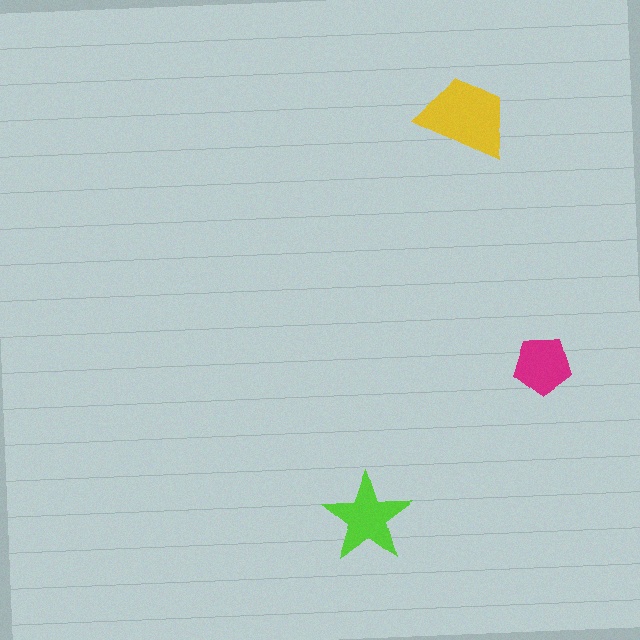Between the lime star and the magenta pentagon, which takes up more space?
The lime star.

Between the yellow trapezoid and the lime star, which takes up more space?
The yellow trapezoid.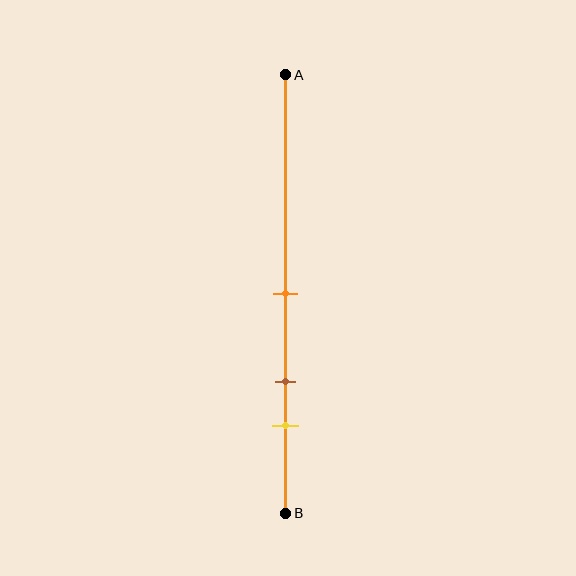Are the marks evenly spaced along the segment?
Yes, the marks are approximately evenly spaced.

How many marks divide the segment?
There are 3 marks dividing the segment.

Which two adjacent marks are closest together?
The brown and yellow marks are the closest adjacent pair.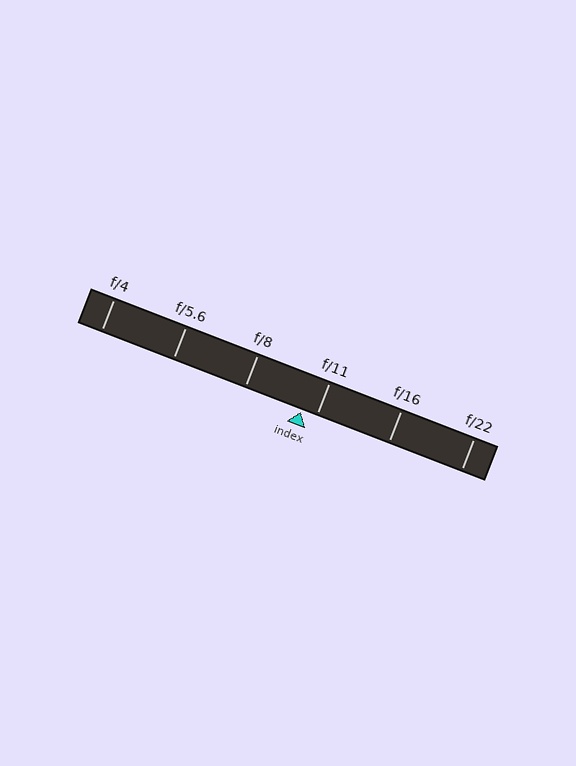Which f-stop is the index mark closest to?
The index mark is closest to f/11.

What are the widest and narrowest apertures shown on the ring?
The widest aperture shown is f/4 and the narrowest is f/22.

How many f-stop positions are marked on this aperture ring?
There are 6 f-stop positions marked.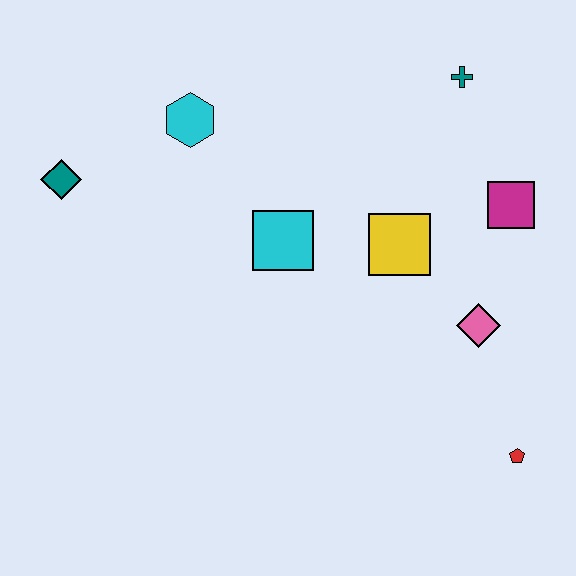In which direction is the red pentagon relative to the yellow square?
The red pentagon is below the yellow square.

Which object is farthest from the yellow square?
The teal diamond is farthest from the yellow square.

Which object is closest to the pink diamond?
The yellow square is closest to the pink diamond.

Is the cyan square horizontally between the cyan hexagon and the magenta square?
Yes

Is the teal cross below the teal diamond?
No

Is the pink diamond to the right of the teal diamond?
Yes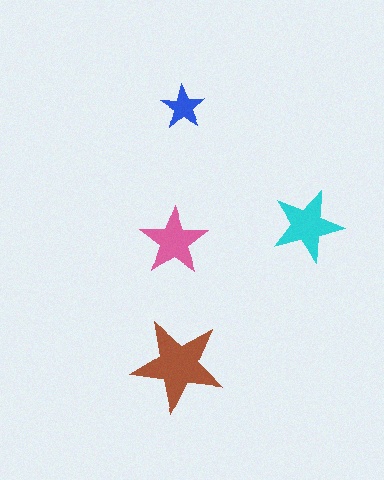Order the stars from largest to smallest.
the brown one, the cyan one, the pink one, the blue one.